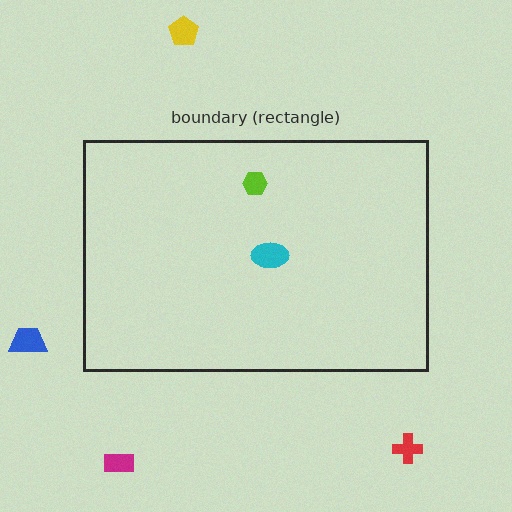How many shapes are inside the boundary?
2 inside, 4 outside.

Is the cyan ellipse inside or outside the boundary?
Inside.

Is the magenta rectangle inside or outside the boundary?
Outside.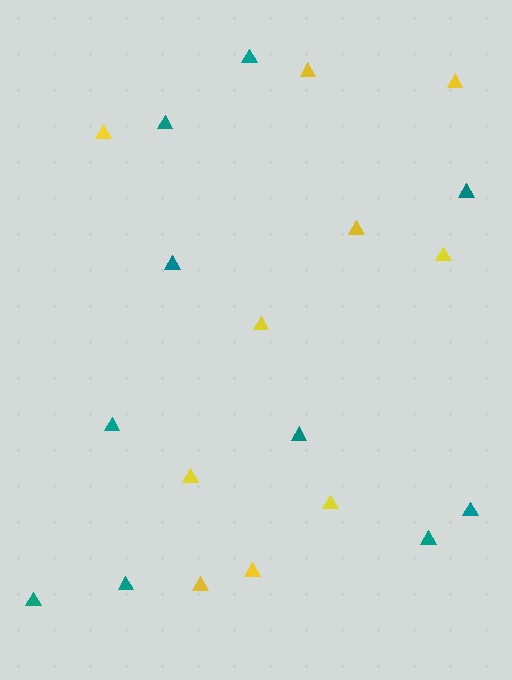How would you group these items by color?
There are 2 groups: one group of yellow triangles (10) and one group of teal triangles (10).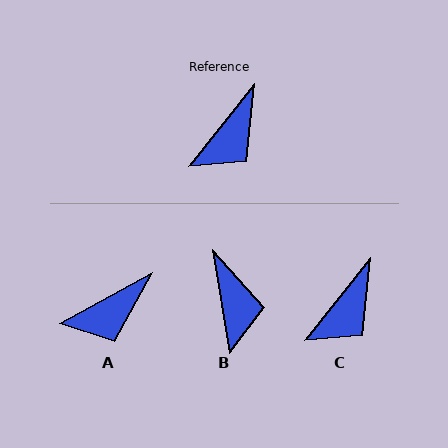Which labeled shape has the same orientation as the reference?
C.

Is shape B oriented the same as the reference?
No, it is off by about 48 degrees.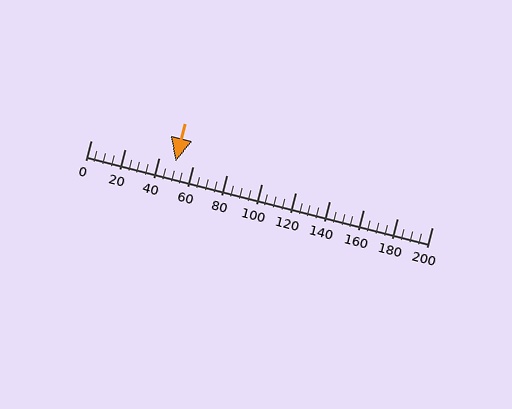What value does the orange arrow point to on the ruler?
The orange arrow points to approximately 50.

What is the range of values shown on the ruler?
The ruler shows values from 0 to 200.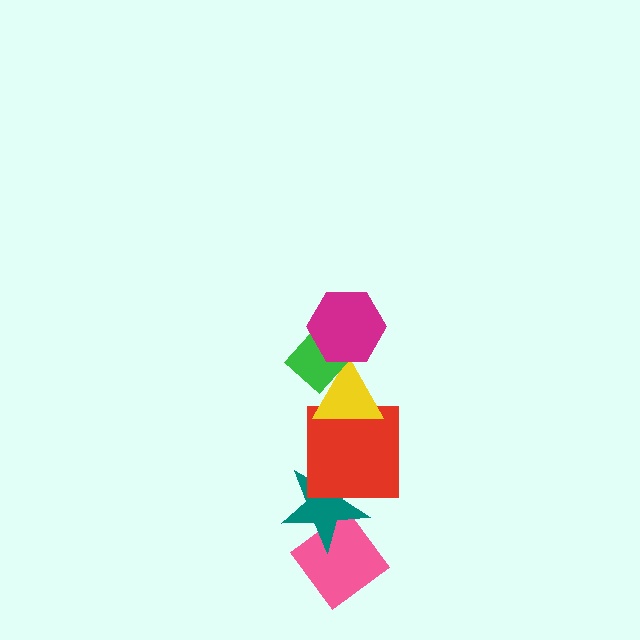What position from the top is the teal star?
The teal star is 5th from the top.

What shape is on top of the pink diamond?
The teal star is on top of the pink diamond.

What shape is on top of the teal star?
The red square is on top of the teal star.